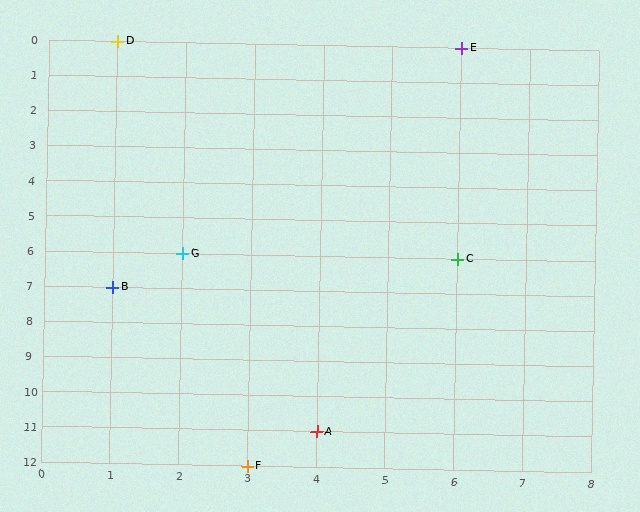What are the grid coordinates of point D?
Point D is at grid coordinates (1, 0).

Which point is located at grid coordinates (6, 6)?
Point C is at (6, 6).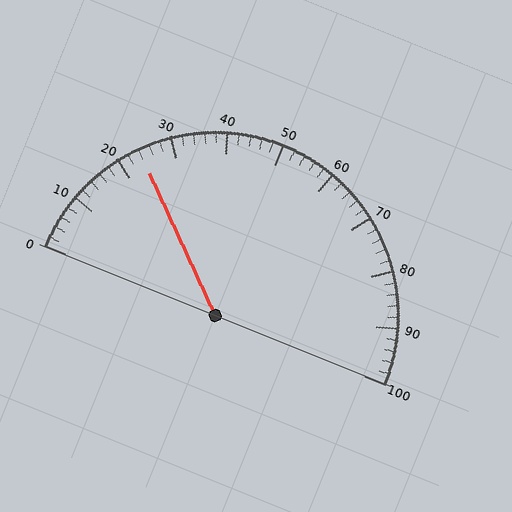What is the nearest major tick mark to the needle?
The nearest major tick mark is 20.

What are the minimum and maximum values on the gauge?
The gauge ranges from 0 to 100.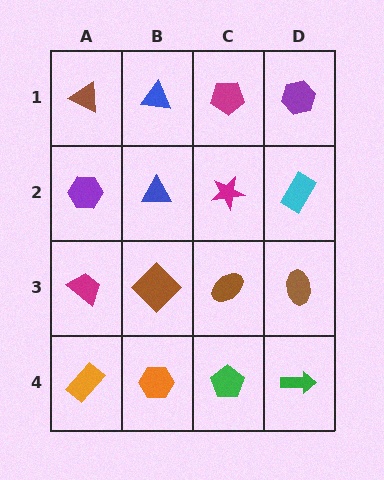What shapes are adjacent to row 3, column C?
A magenta star (row 2, column C), a green pentagon (row 4, column C), a brown diamond (row 3, column B), a brown ellipse (row 3, column D).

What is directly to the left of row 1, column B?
A brown triangle.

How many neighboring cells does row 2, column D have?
3.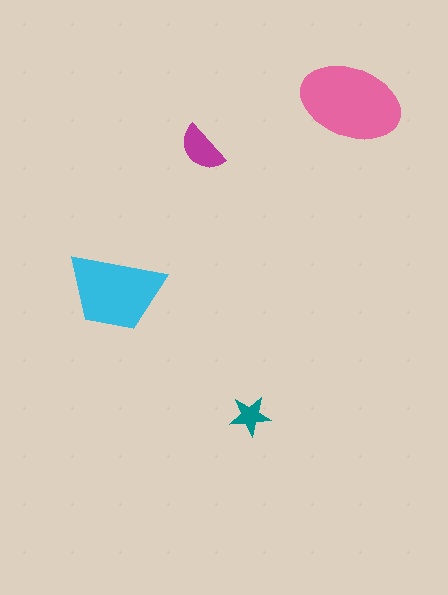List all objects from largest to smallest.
The pink ellipse, the cyan trapezoid, the magenta semicircle, the teal star.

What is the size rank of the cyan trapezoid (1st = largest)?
2nd.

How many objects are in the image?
There are 4 objects in the image.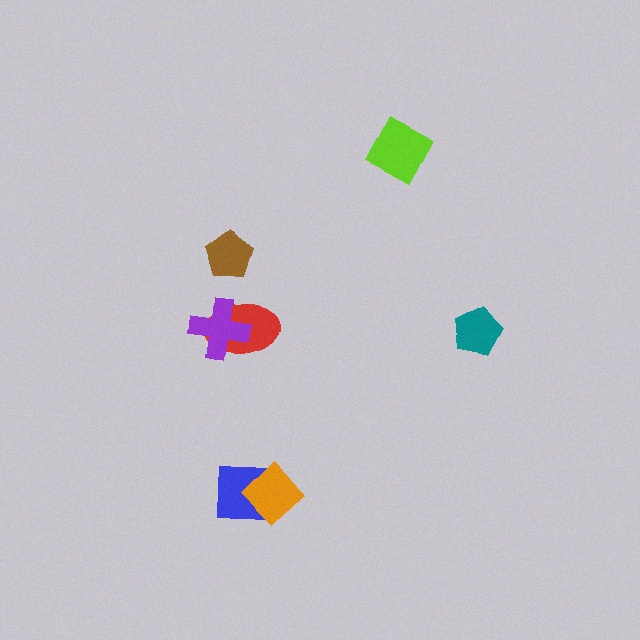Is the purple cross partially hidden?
No, no other shape covers it.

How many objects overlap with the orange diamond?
1 object overlaps with the orange diamond.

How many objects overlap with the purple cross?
1 object overlaps with the purple cross.